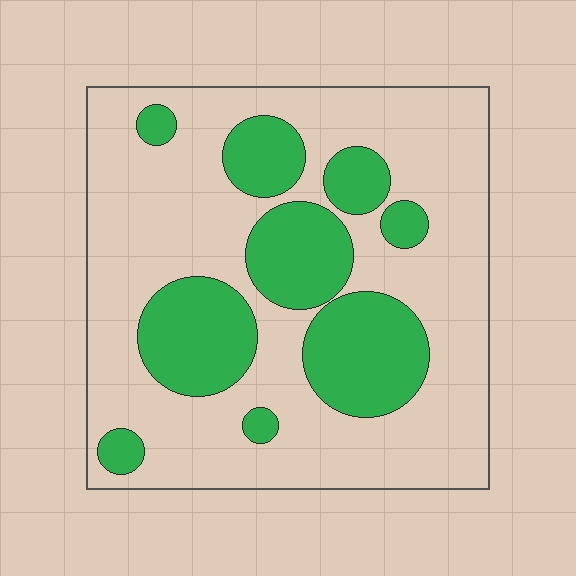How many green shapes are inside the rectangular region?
9.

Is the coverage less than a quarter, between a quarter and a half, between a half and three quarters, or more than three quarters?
Between a quarter and a half.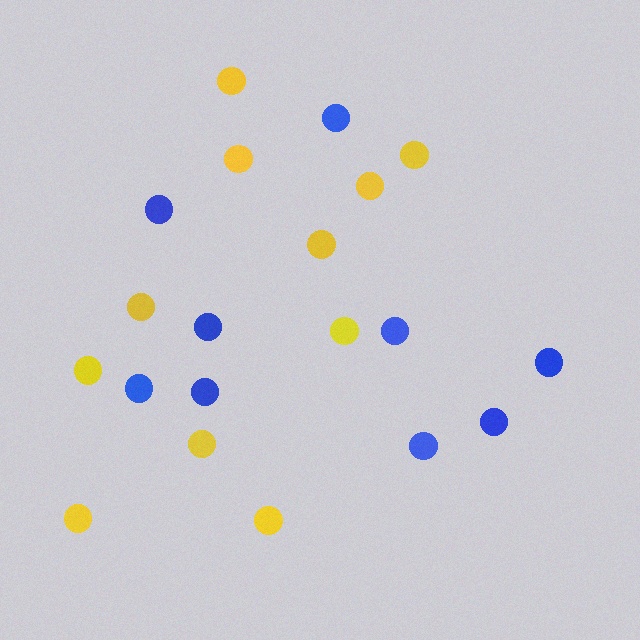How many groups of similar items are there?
There are 2 groups: one group of blue circles (9) and one group of yellow circles (11).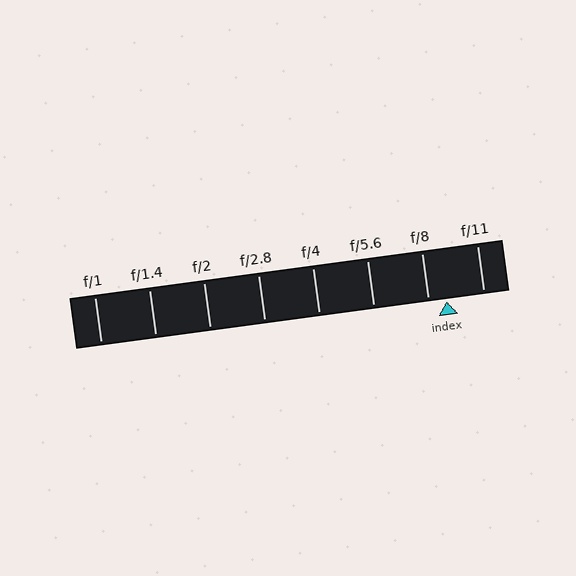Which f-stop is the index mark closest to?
The index mark is closest to f/8.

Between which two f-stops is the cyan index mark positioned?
The index mark is between f/8 and f/11.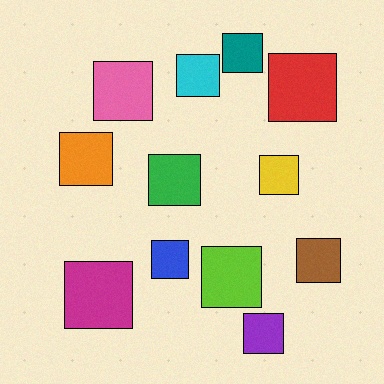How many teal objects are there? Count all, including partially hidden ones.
There is 1 teal object.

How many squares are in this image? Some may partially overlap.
There are 12 squares.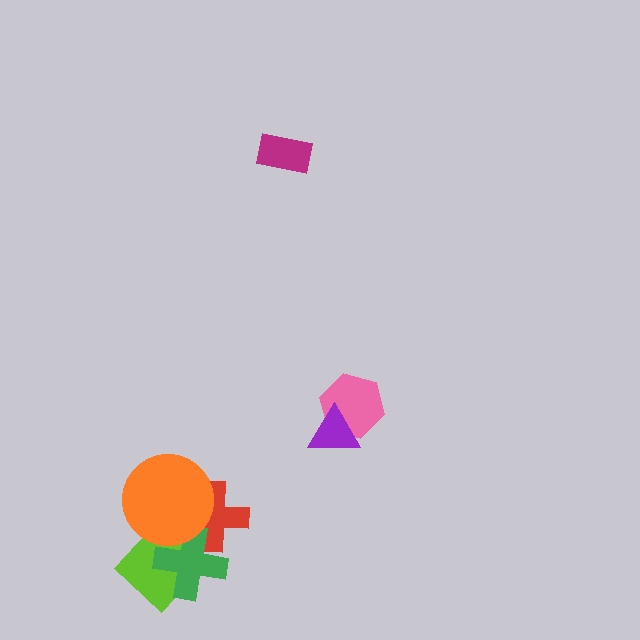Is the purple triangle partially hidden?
No, no other shape covers it.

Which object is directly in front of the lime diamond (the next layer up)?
The green cross is directly in front of the lime diamond.